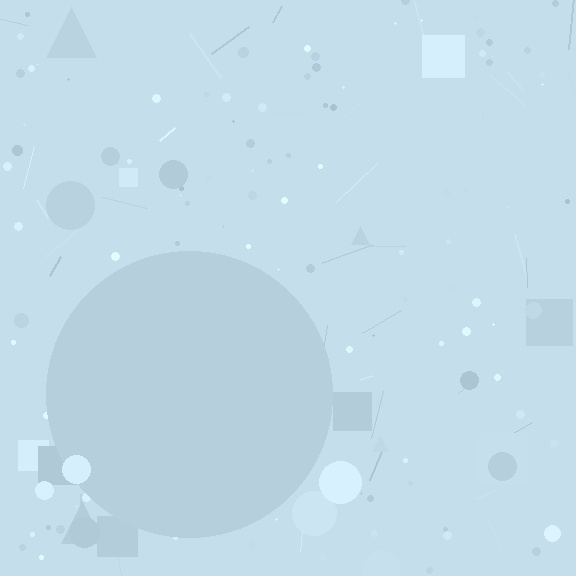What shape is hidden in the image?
A circle is hidden in the image.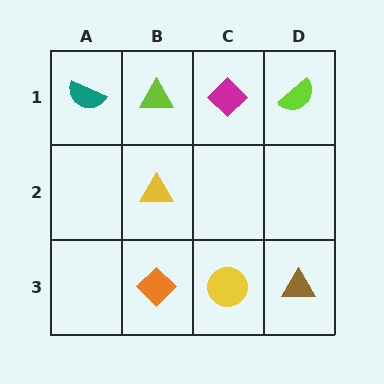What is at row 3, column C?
A yellow circle.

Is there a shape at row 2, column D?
No, that cell is empty.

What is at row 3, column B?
An orange diamond.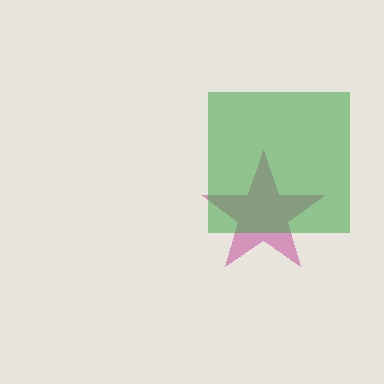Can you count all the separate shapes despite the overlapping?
Yes, there are 2 separate shapes.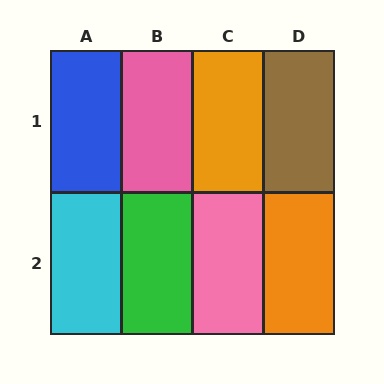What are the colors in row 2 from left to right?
Cyan, green, pink, orange.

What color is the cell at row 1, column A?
Blue.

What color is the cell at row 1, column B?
Pink.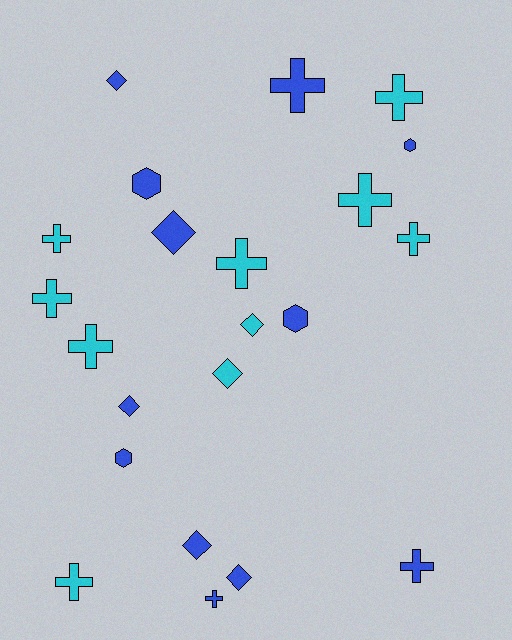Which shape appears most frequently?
Cross, with 11 objects.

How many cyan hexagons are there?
There are no cyan hexagons.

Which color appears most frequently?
Blue, with 12 objects.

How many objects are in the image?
There are 22 objects.